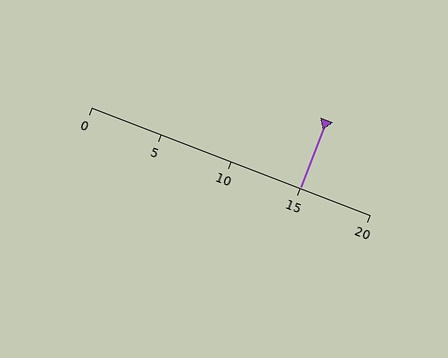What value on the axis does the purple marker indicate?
The marker indicates approximately 15.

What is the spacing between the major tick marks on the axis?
The major ticks are spaced 5 apart.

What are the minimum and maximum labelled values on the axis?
The axis runs from 0 to 20.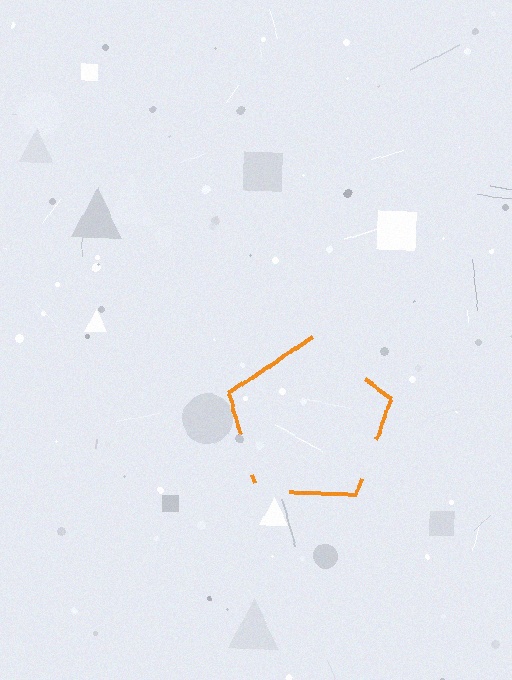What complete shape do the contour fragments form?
The contour fragments form a pentagon.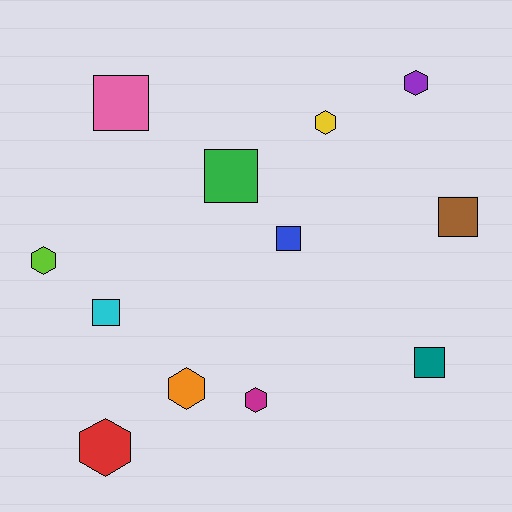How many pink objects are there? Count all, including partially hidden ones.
There is 1 pink object.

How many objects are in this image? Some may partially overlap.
There are 12 objects.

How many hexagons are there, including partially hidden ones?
There are 6 hexagons.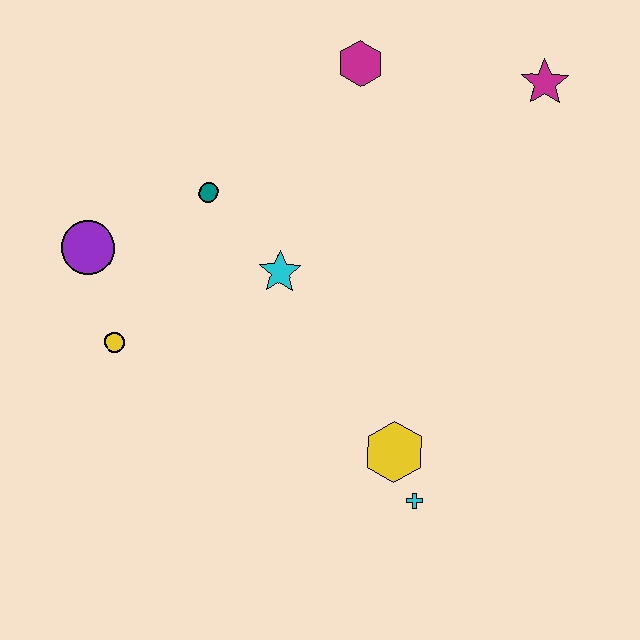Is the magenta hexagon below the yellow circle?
No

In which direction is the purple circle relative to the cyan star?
The purple circle is to the left of the cyan star.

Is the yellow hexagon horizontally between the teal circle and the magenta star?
Yes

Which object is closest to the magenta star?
The magenta hexagon is closest to the magenta star.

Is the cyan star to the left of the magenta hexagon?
Yes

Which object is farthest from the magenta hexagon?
The cyan cross is farthest from the magenta hexagon.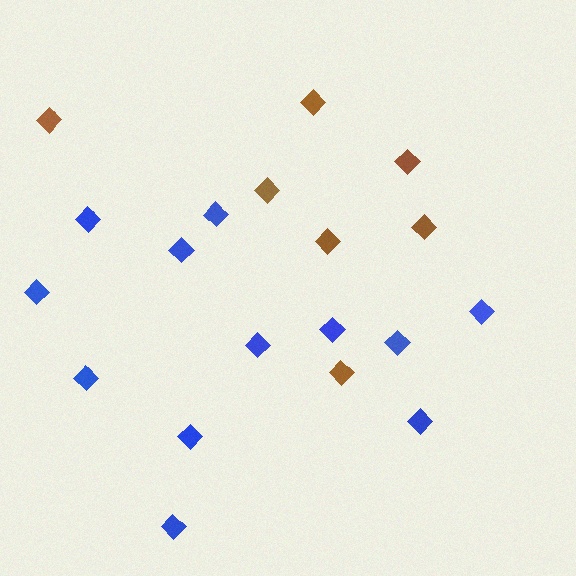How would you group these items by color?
There are 2 groups: one group of brown diamonds (7) and one group of blue diamonds (12).